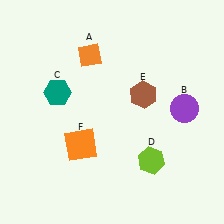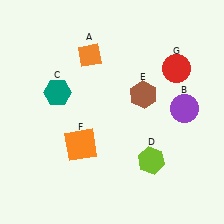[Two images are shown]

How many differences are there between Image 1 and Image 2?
There is 1 difference between the two images.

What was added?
A red circle (G) was added in Image 2.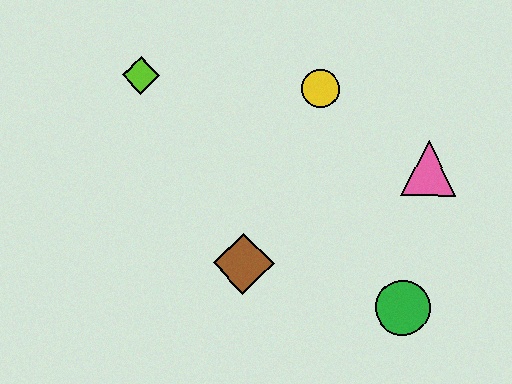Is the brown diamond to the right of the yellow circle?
No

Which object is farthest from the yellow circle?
The green circle is farthest from the yellow circle.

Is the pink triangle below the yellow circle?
Yes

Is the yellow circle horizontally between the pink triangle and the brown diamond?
Yes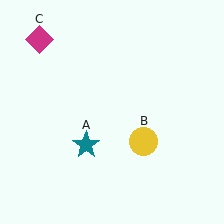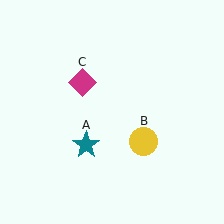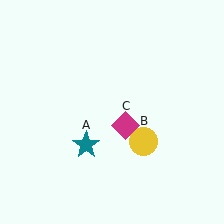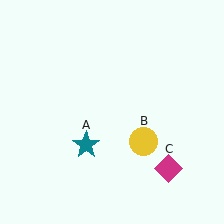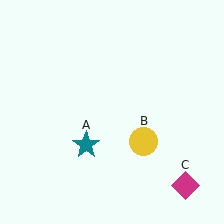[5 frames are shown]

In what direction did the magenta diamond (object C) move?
The magenta diamond (object C) moved down and to the right.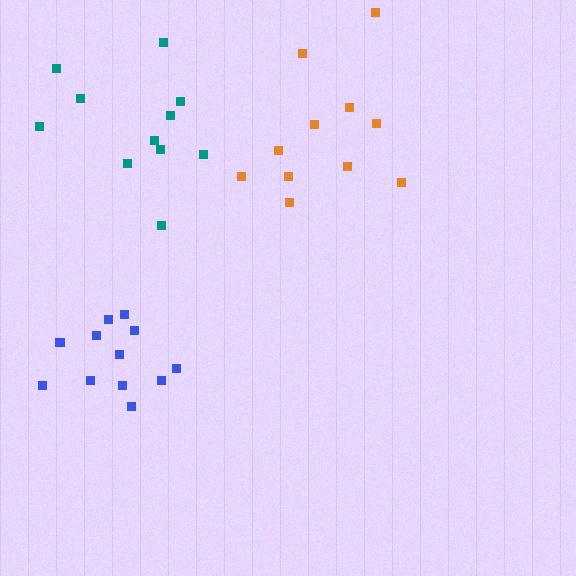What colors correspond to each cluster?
The clusters are colored: teal, orange, blue.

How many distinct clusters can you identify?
There are 3 distinct clusters.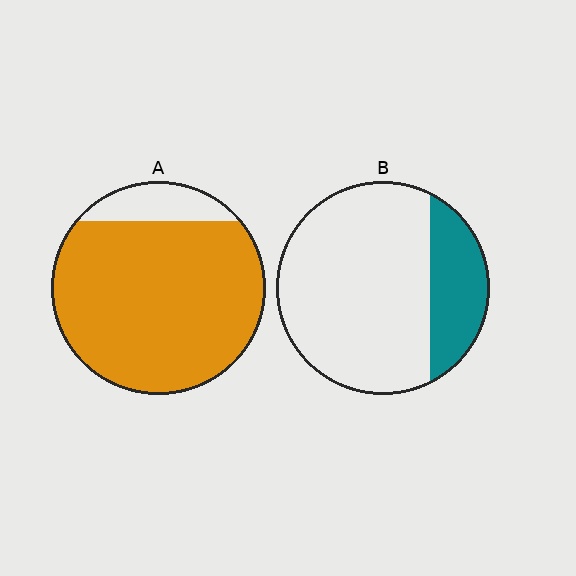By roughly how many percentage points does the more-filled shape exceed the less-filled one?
By roughly 65 percentage points (A over B).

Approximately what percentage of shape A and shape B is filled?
A is approximately 85% and B is approximately 25%.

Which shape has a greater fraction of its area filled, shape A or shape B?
Shape A.